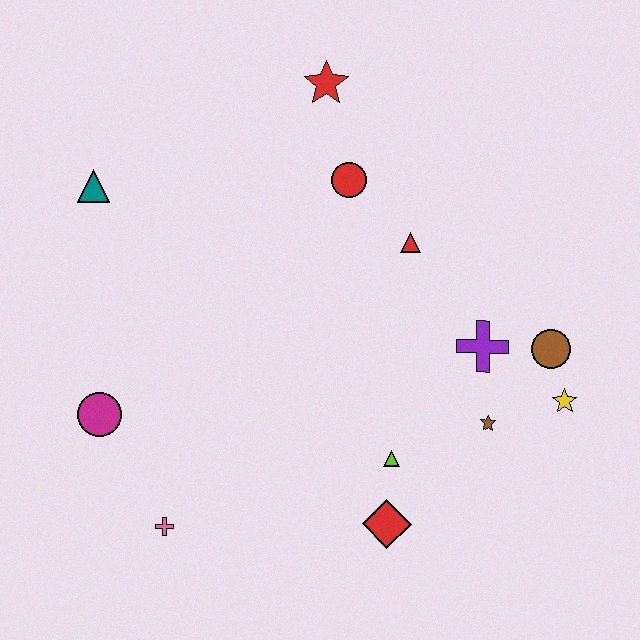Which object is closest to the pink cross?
The magenta circle is closest to the pink cross.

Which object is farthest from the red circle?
The pink cross is farthest from the red circle.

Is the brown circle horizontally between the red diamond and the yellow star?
Yes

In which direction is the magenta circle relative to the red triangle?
The magenta circle is to the left of the red triangle.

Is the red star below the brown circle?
No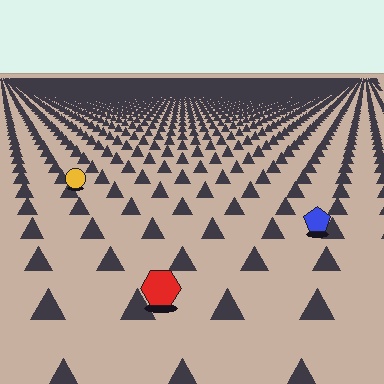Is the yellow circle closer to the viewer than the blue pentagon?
No. The blue pentagon is closer — you can tell from the texture gradient: the ground texture is coarser near it.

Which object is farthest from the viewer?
The yellow circle is farthest from the viewer. It appears smaller and the ground texture around it is denser.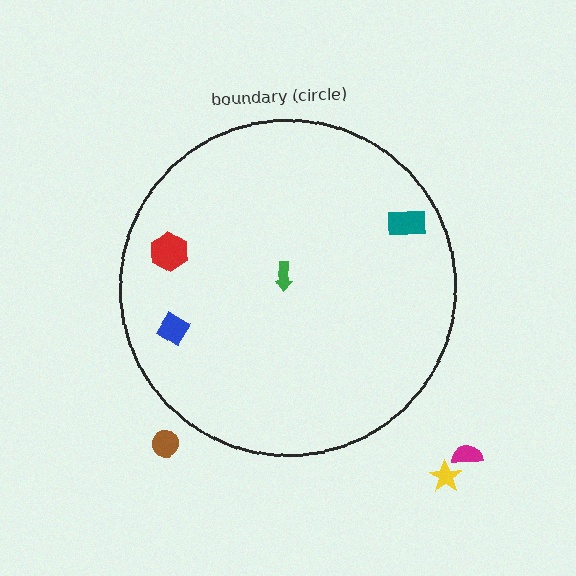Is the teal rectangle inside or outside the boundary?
Inside.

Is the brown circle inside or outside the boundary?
Outside.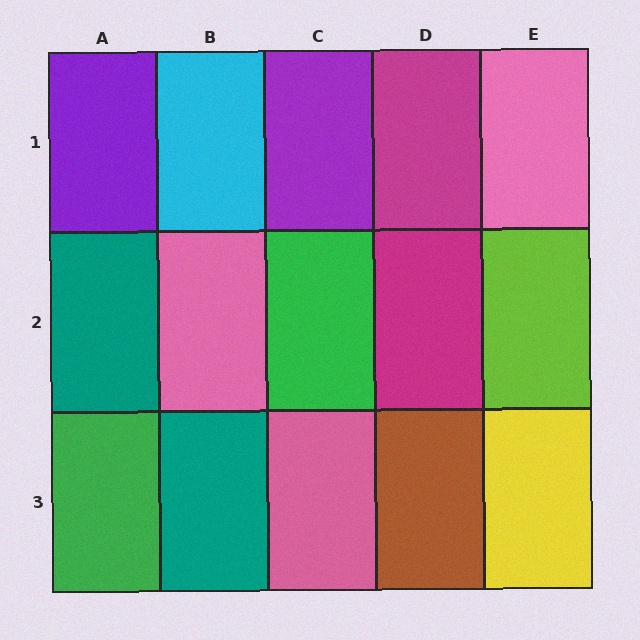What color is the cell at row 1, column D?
Magenta.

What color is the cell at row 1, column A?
Purple.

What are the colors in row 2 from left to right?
Teal, pink, green, magenta, lime.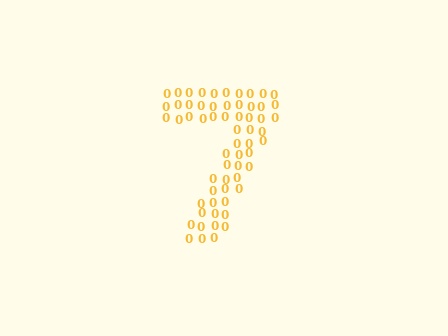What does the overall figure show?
The overall figure shows the digit 7.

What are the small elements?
The small elements are digit 0's.